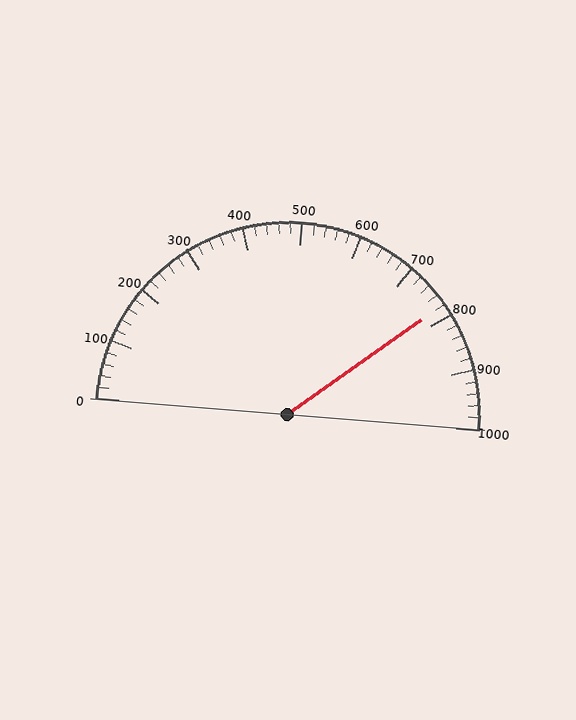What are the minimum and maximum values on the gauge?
The gauge ranges from 0 to 1000.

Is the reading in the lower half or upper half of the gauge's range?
The reading is in the upper half of the range (0 to 1000).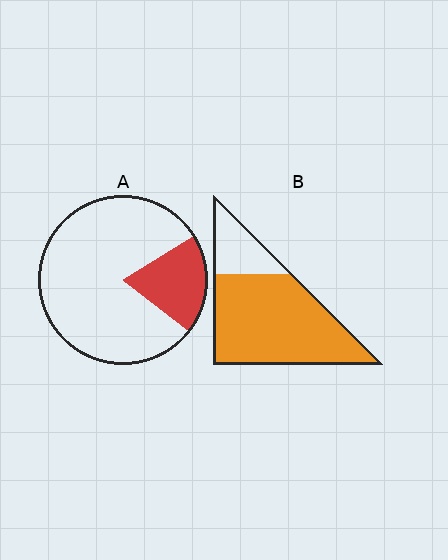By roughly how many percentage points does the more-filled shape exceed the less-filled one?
By roughly 60 percentage points (B over A).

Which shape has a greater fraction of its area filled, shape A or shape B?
Shape B.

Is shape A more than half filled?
No.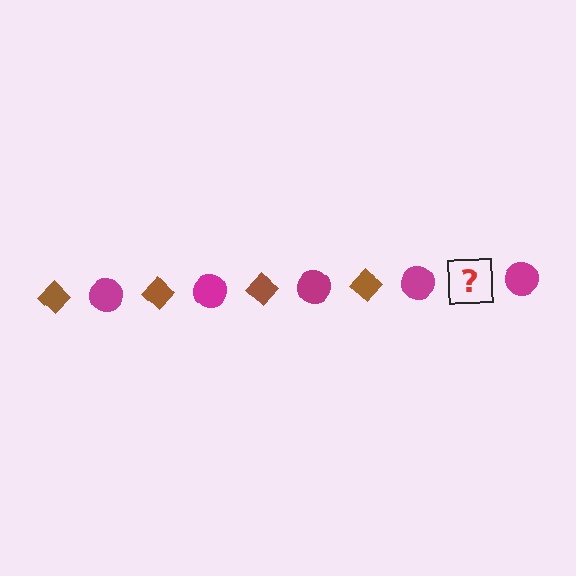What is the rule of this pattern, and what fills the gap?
The rule is that the pattern alternates between brown diamond and magenta circle. The gap should be filled with a brown diamond.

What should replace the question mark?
The question mark should be replaced with a brown diamond.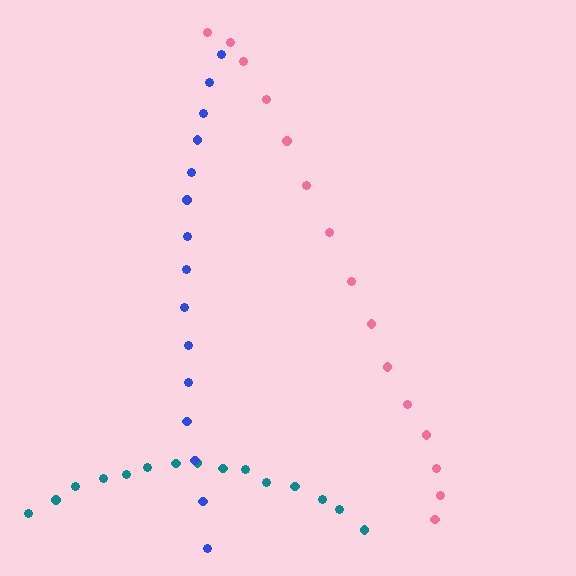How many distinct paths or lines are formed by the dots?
There are 3 distinct paths.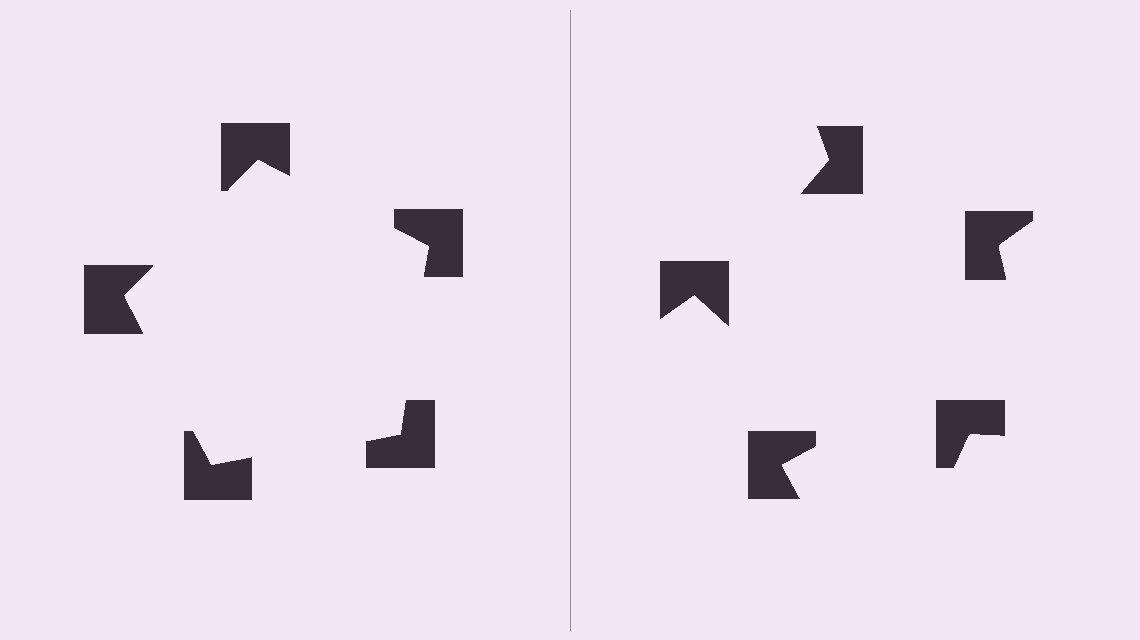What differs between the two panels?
The notched squares are positioned identically on both sides; only the wedge orientations differ. On the left they align to a pentagon; on the right they are misaligned.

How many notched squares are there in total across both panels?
10 — 5 on each side.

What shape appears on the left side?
An illusory pentagon.